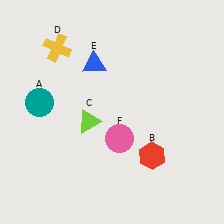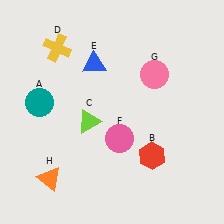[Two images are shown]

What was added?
A pink circle (G), an orange triangle (H) were added in Image 2.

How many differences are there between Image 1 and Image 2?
There are 2 differences between the two images.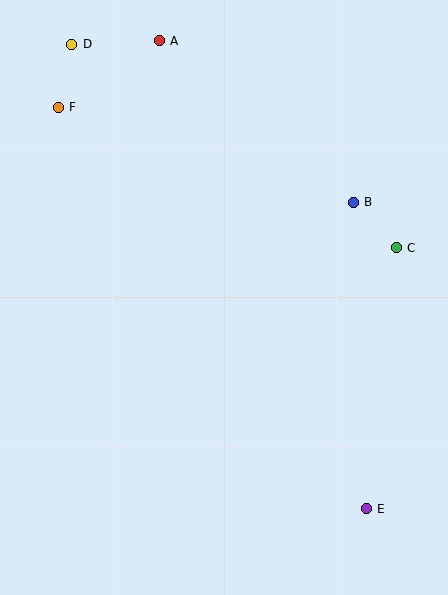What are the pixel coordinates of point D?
Point D is at (72, 44).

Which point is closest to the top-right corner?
Point B is closest to the top-right corner.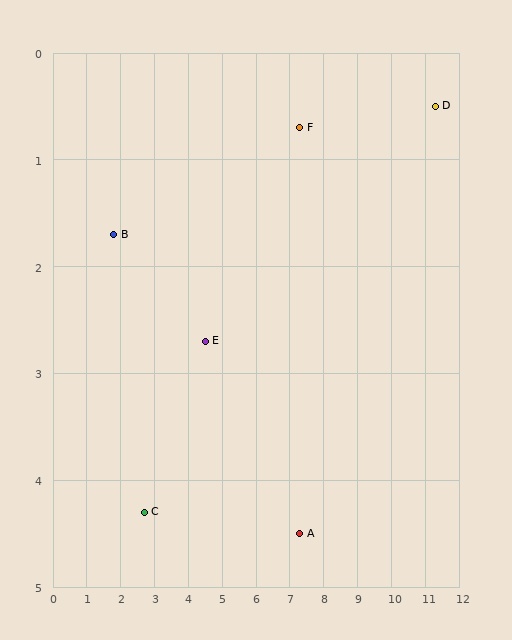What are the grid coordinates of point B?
Point B is at approximately (1.8, 1.7).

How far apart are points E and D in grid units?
Points E and D are about 7.1 grid units apart.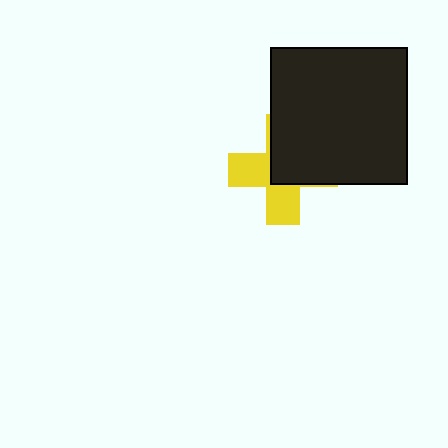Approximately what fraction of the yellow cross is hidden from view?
Roughly 53% of the yellow cross is hidden behind the black square.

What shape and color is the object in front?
The object in front is a black square.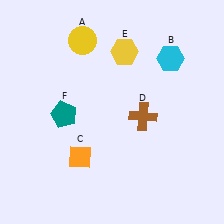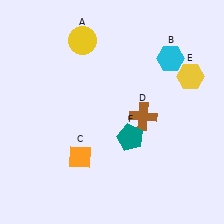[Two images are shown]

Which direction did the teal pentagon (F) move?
The teal pentagon (F) moved right.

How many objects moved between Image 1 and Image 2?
2 objects moved between the two images.